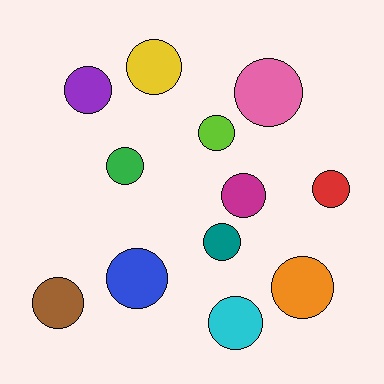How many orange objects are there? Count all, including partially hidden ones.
There is 1 orange object.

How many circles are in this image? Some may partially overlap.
There are 12 circles.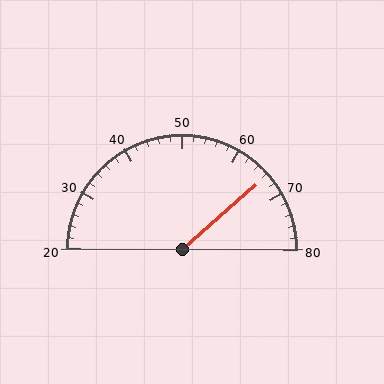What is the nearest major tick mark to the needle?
The nearest major tick mark is 70.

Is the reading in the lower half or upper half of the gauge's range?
The reading is in the upper half of the range (20 to 80).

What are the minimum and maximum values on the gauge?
The gauge ranges from 20 to 80.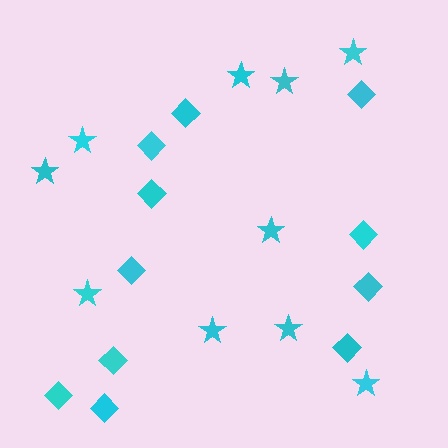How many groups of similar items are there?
There are 2 groups: one group of stars (10) and one group of diamonds (11).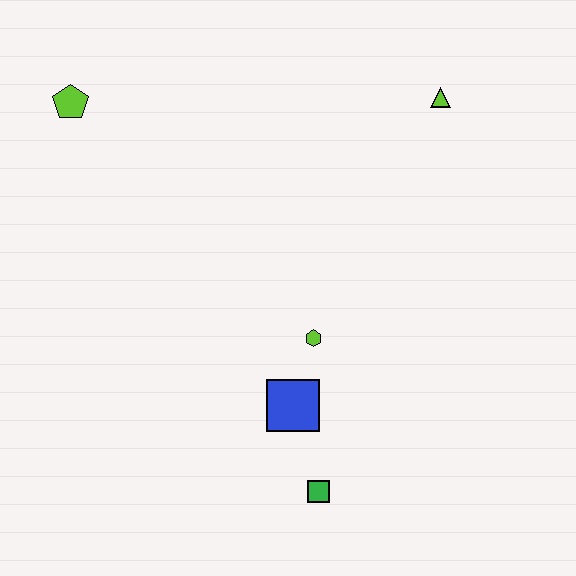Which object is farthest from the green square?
The lime pentagon is farthest from the green square.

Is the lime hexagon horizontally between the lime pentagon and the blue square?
No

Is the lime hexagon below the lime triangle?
Yes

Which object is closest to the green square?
The blue square is closest to the green square.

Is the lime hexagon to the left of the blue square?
No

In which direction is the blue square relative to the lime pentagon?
The blue square is below the lime pentagon.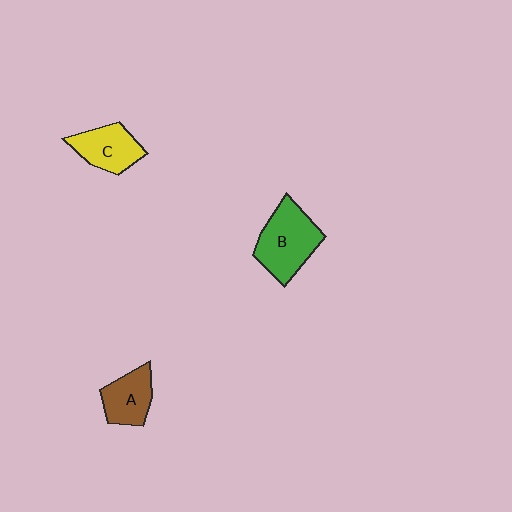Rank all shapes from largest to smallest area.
From largest to smallest: B (green), C (yellow), A (brown).